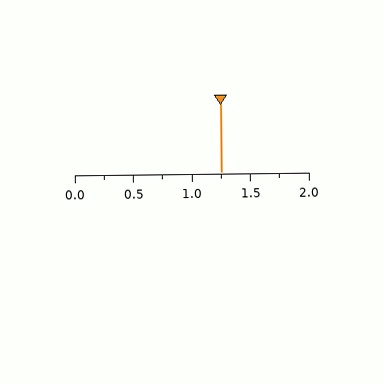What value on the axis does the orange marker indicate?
The marker indicates approximately 1.25.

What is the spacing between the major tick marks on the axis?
The major ticks are spaced 0.5 apart.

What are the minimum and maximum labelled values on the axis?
The axis runs from 0.0 to 2.0.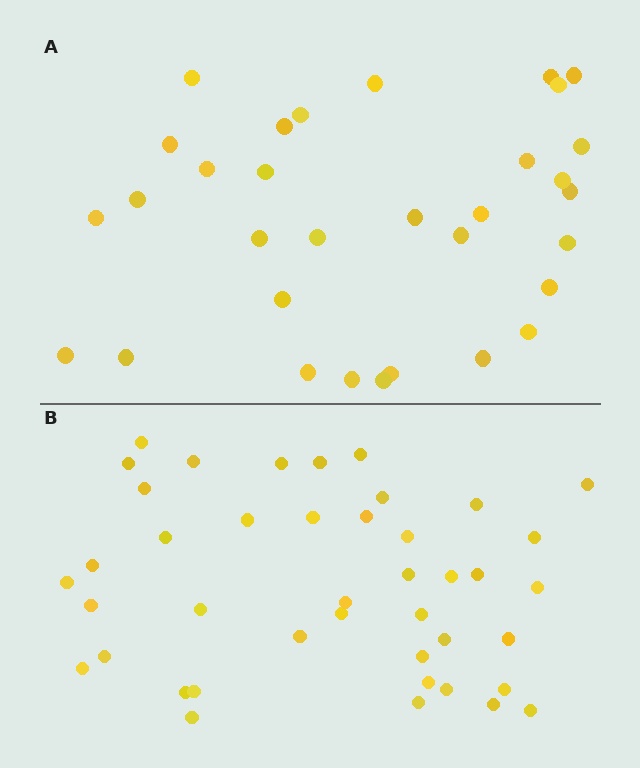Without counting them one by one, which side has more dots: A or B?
Region B (the bottom region) has more dots.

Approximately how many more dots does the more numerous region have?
Region B has roughly 10 or so more dots than region A.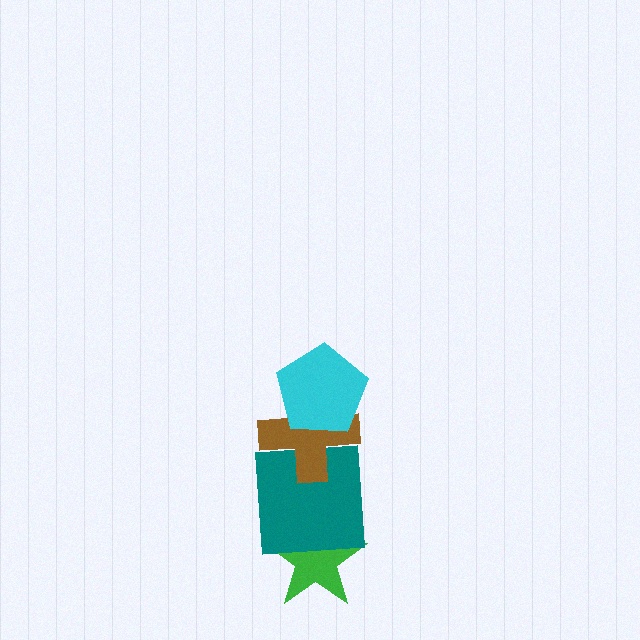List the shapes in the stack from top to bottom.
From top to bottom: the cyan pentagon, the brown cross, the teal square, the green star.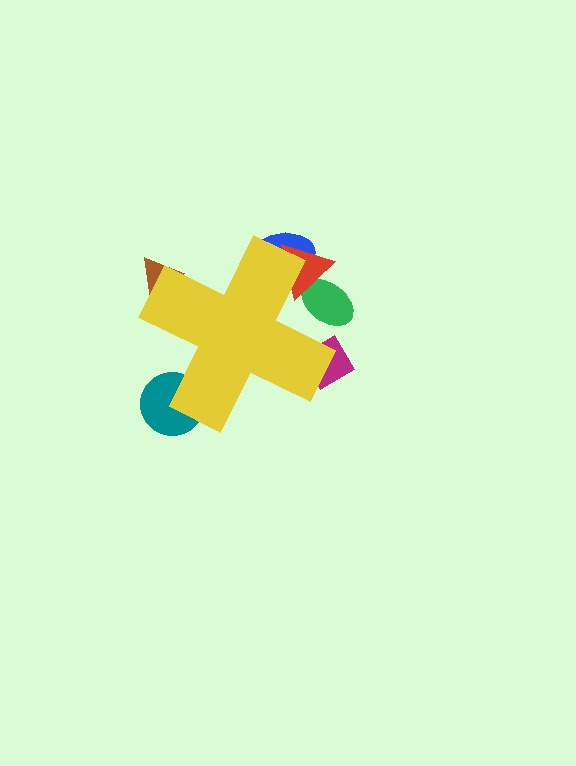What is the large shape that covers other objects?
A yellow cross.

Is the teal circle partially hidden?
Yes, the teal circle is partially hidden behind the yellow cross.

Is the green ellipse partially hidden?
Yes, the green ellipse is partially hidden behind the yellow cross.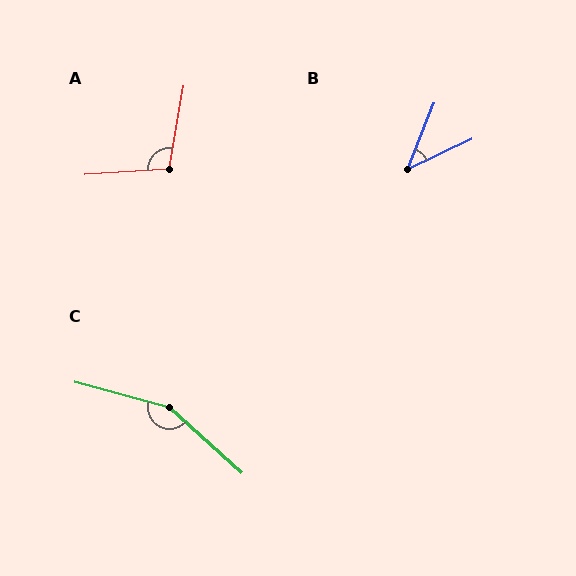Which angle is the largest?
C, at approximately 153 degrees.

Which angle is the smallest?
B, at approximately 43 degrees.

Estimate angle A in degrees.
Approximately 104 degrees.